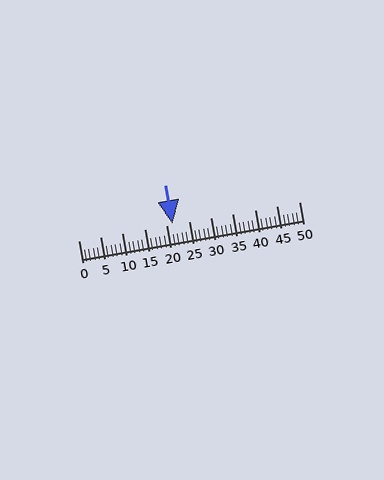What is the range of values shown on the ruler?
The ruler shows values from 0 to 50.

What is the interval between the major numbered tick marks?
The major tick marks are spaced 5 units apart.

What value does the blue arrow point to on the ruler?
The blue arrow points to approximately 21.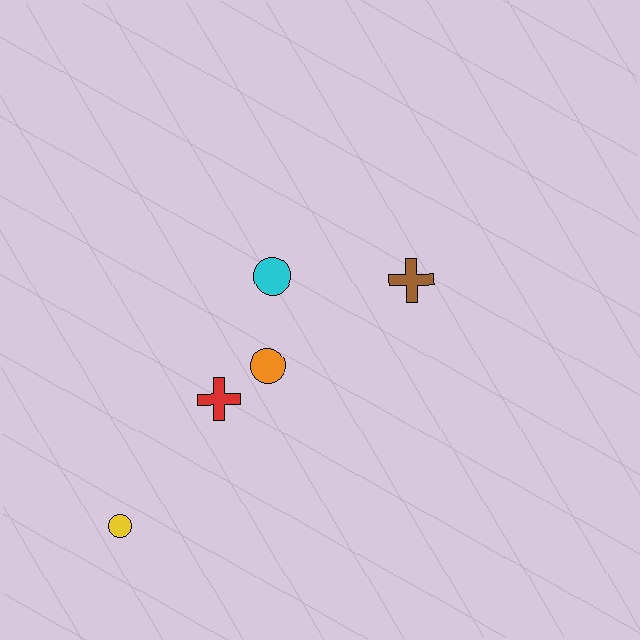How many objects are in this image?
There are 5 objects.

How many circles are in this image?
There are 3 circles.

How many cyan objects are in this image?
There is 1 cyan object.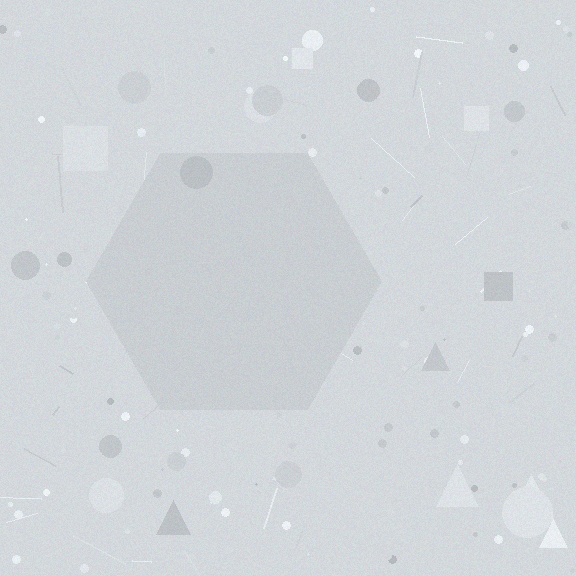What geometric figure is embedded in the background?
A hexagon is embedded in the background.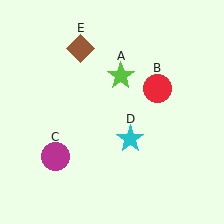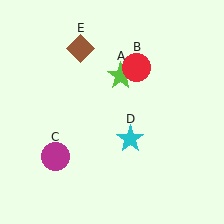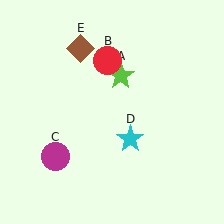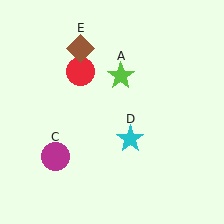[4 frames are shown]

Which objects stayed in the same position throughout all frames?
Lime star (object A) and magenta circle (object C) and cyan star (object D) and brown diamond (object E) remained stationary.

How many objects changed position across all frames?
1 object changed position: red circle (object B).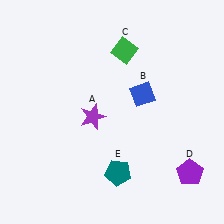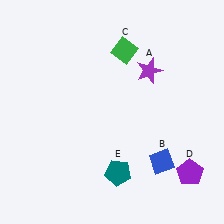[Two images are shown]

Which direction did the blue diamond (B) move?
The blue diamond (B) moved down.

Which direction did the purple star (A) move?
The purple star (A) moved right.